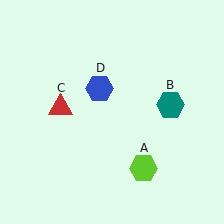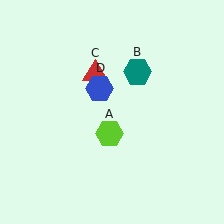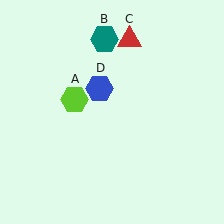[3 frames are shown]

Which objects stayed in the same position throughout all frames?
Blue hexagon (object D) remained stationary.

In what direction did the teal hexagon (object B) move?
The teal hexagon (object B) moved up and to the left.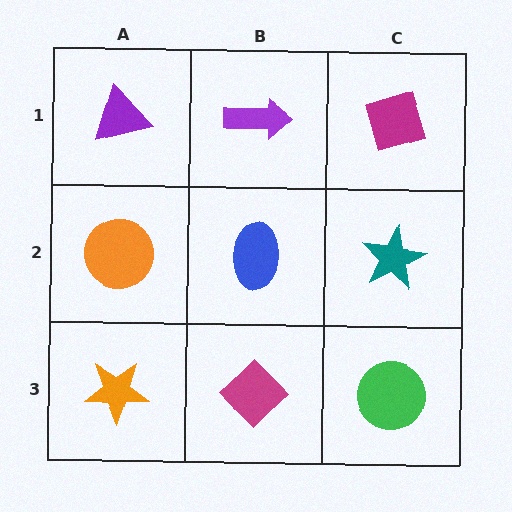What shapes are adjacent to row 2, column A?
A purple triangle (row 1, column A), an orange star (row 3, column A), a blue ellipse (row 2, column B).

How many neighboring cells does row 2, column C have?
3.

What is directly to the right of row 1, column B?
A magenta diamond.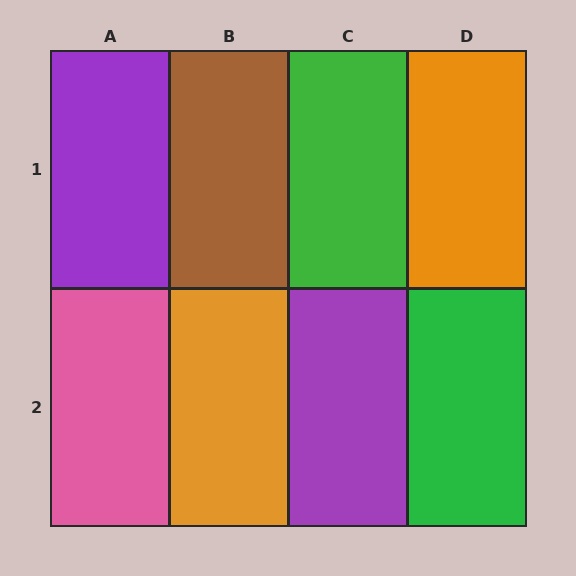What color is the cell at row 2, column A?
Pink.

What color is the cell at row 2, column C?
Purple.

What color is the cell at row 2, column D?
Green.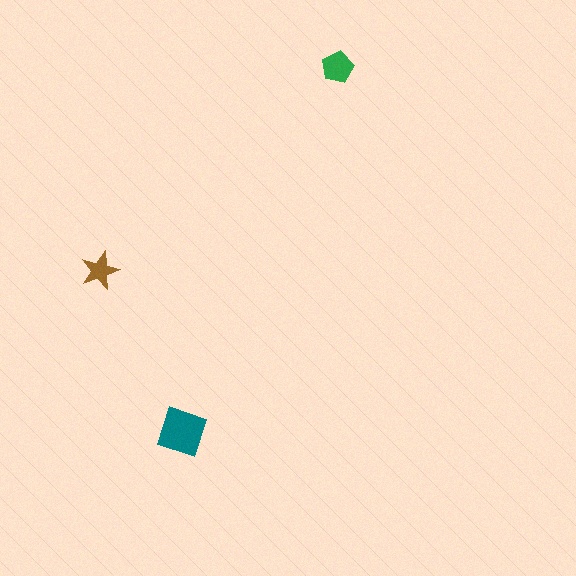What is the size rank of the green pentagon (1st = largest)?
2nd.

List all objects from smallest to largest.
The brown star, the green pentagon, the teal diamond.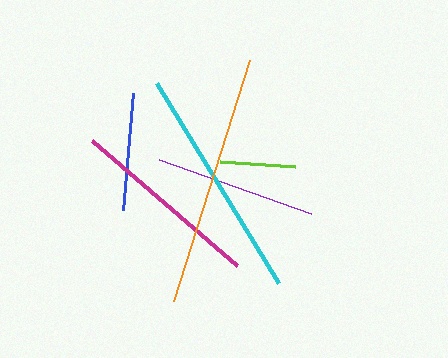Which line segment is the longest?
The orange line is the longest at approximately 252 pixels.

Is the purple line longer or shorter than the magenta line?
The magenta line is longer than the purple line.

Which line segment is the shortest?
The lime line is the shortest at approximately 75 pixels.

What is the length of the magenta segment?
The magenta segment is approximately 191 pixels long.